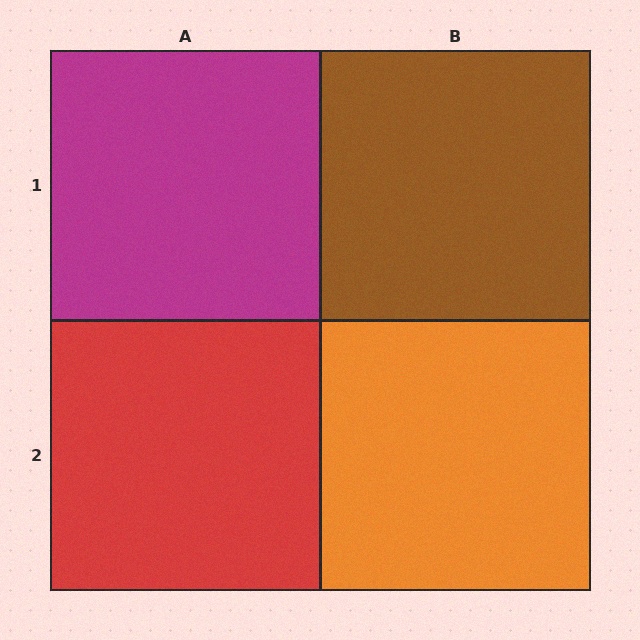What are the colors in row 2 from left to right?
Red, orange.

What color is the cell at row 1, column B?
Brown.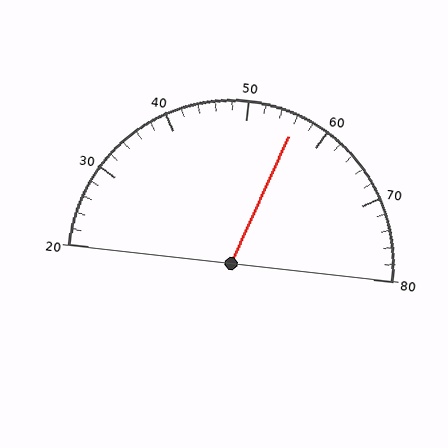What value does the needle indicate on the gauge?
The needle indicates approximately 56.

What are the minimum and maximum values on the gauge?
The gauge ranges from 20 to 80.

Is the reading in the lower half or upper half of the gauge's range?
The reading is in the upper half of the range (20 to 80).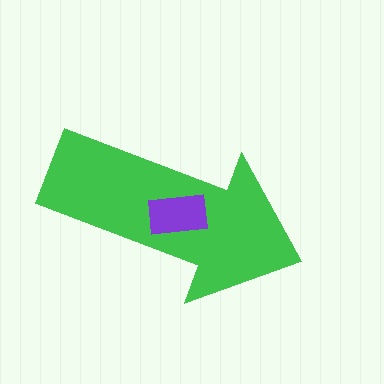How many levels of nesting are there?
2.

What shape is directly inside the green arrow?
The purple rectangle.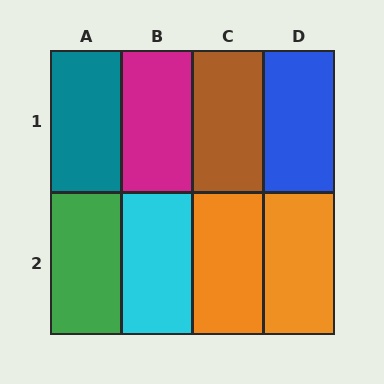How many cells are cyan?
1 cell is cyan.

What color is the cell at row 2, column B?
Cyan.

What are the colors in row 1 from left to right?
Teal, magenta, brown, blue.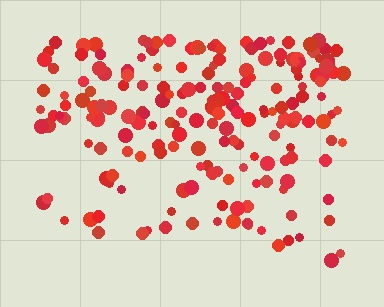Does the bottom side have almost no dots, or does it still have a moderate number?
Still a moderate number, just noticeably fewer than the top.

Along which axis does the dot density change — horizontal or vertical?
Vertical.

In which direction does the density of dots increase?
From bottom to top, with the top side densest.